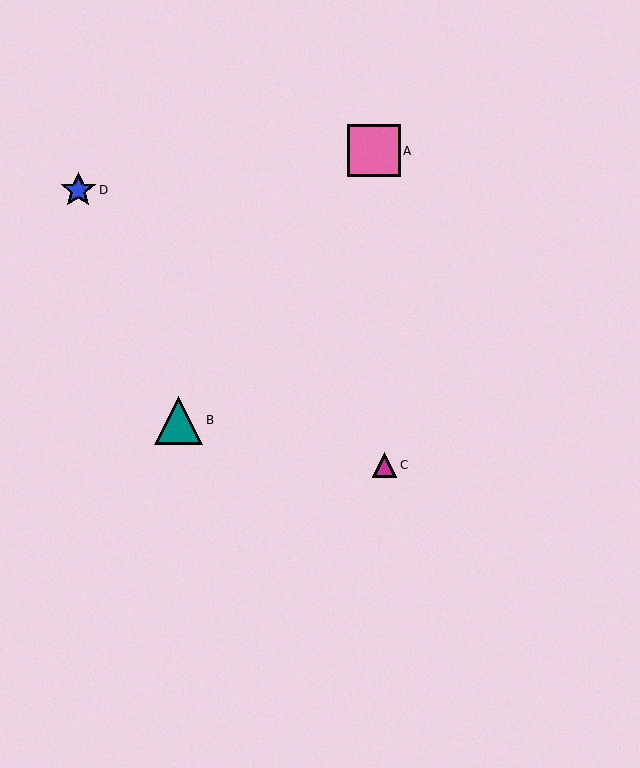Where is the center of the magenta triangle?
The center of the magenta triangle is at (385, 465).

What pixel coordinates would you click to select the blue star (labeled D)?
Click at (78, 190) to select the blue star D.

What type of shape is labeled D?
Shape D is a blue star.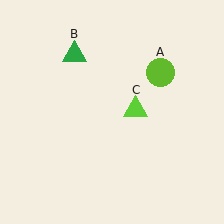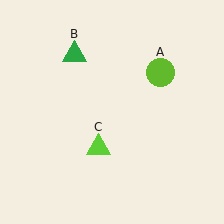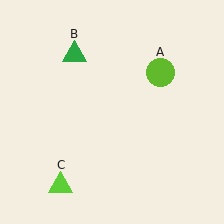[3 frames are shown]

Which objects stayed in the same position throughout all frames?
Lime circle (object A) and green triangle (object B) remained stationary.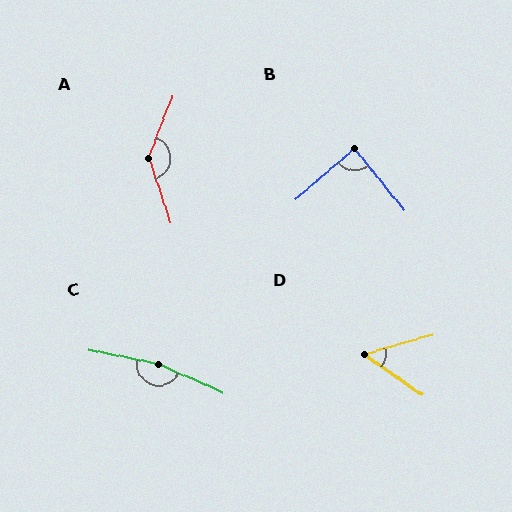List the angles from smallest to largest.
D (52°), B (88°), A (140°), C (168°).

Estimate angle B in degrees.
Approximately 88 degrees.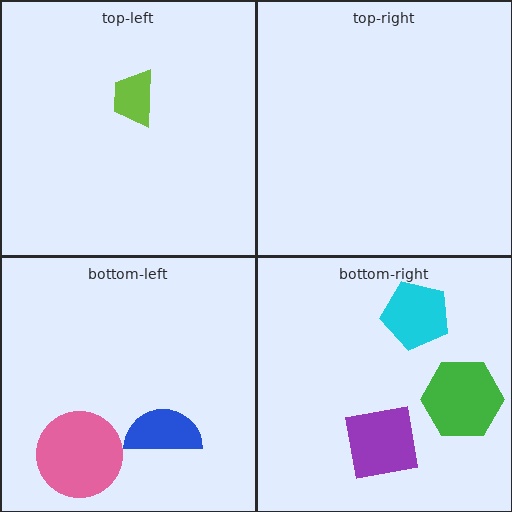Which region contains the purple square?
The bottom-right region.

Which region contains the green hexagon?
The bottom-right region.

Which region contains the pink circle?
The bottom-left region.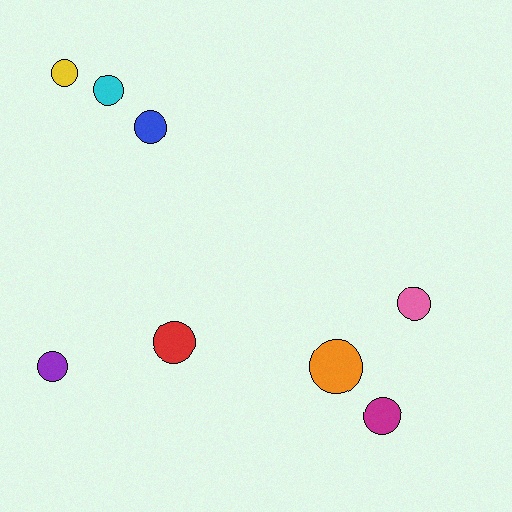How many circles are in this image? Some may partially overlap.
There are 8 circles.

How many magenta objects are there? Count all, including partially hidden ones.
There is 1 magenta object.